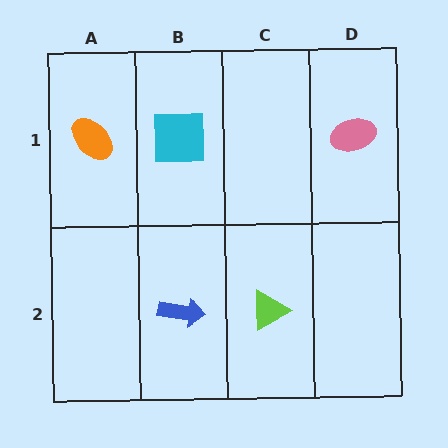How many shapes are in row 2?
2 shapes.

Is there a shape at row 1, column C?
No, that cell is empty.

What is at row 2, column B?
A blue arrow.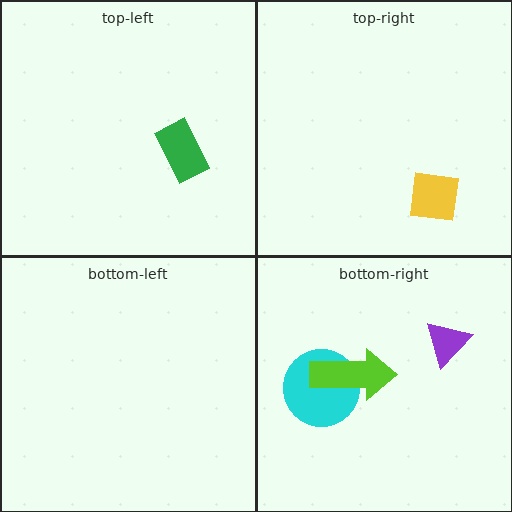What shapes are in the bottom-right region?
The purple triangle, the cyan circle, the lime arrow.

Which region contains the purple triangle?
The bottom-right region.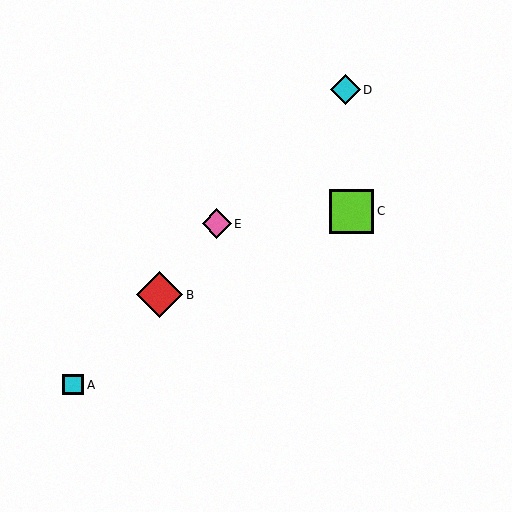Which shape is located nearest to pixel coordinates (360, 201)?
The lime square (labeled C) at (352, 211) is nearest to that location.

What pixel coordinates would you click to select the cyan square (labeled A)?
Click at (73, 385) to select the cyan square A.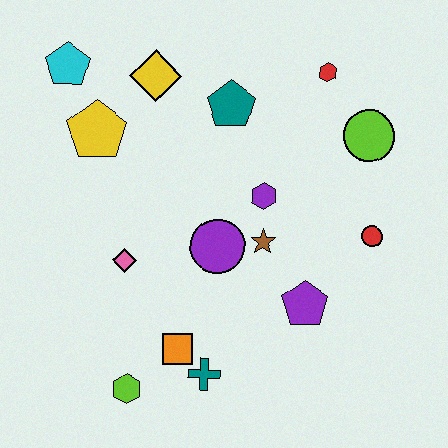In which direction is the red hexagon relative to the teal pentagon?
The red hexagon is to the right of the teal pentagon.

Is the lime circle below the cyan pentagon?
Yes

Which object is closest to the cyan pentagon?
The yellow pentagon is closest to the cyan pentagon.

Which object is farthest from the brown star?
The cyan pentagon is farthest from the brown star.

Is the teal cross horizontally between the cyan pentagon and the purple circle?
Yes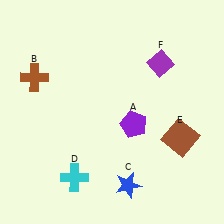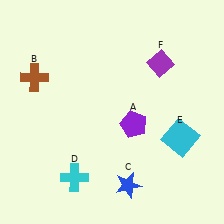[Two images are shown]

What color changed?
The square (E) changed from brown in Image 1 to cyan in Image 2.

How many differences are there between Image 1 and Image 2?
There is 1 difference between the two images.